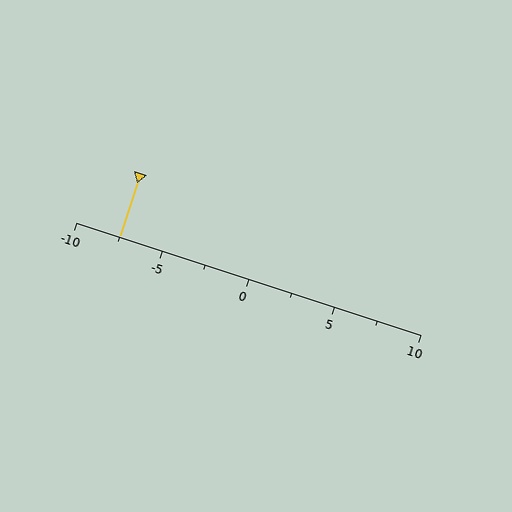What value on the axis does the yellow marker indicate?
The marker indicates approximately -7.5.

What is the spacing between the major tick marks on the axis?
The major ticks are spaced 5 apart.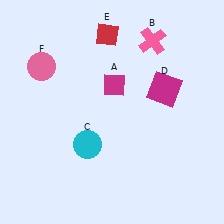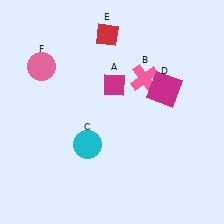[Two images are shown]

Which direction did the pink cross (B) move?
The pink cross (B) moved down.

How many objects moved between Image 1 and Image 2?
1 object moved between the two images.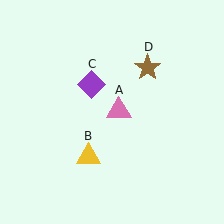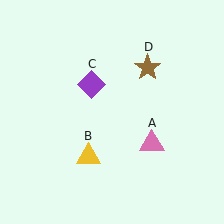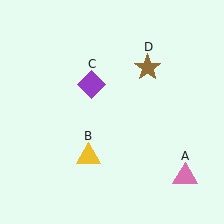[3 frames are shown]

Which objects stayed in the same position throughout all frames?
Yellow triangle (object B) and purple diamond (object C) and brown star (object D) remained stationary.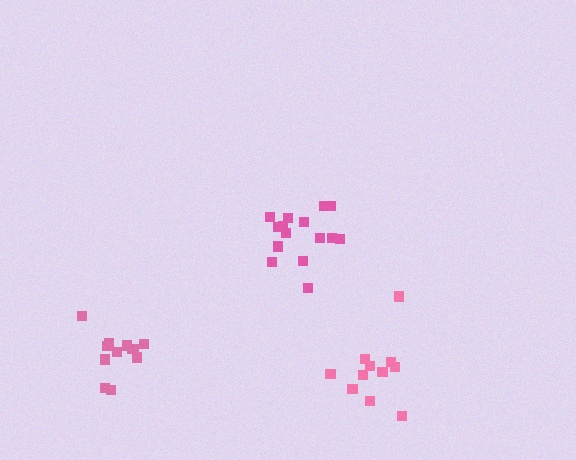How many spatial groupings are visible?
There are 3 spatial groupings.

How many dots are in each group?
Group 1: 11 dots, Group 2: 12 dots, Group 3: 15 dots (38 total).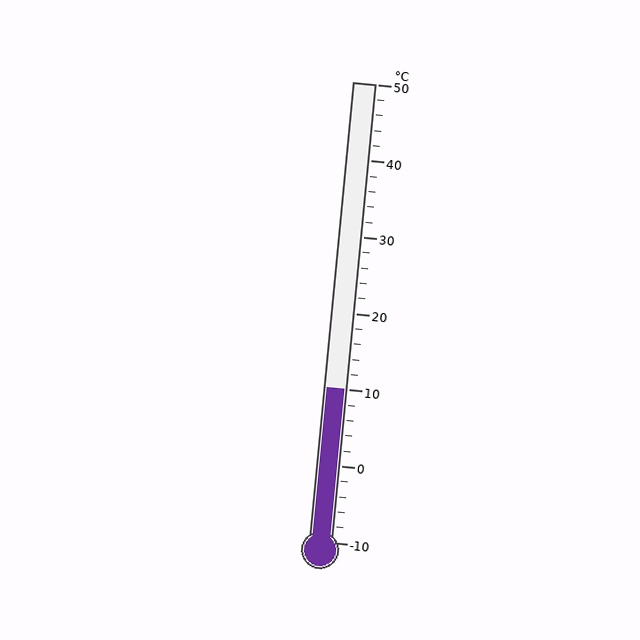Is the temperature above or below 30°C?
The temperature is below 30°C.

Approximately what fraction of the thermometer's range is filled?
The thermometer is filled to approximately 35% of its range.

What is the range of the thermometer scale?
The thermometer scale ranges from -10°C to 50°C.